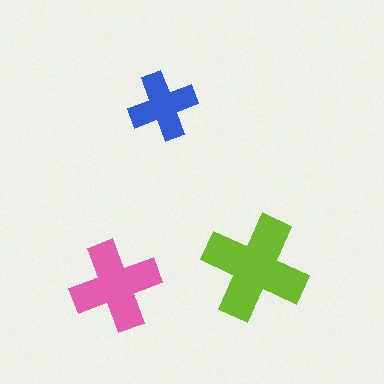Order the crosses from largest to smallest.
the lime one, the pink one, the blue one.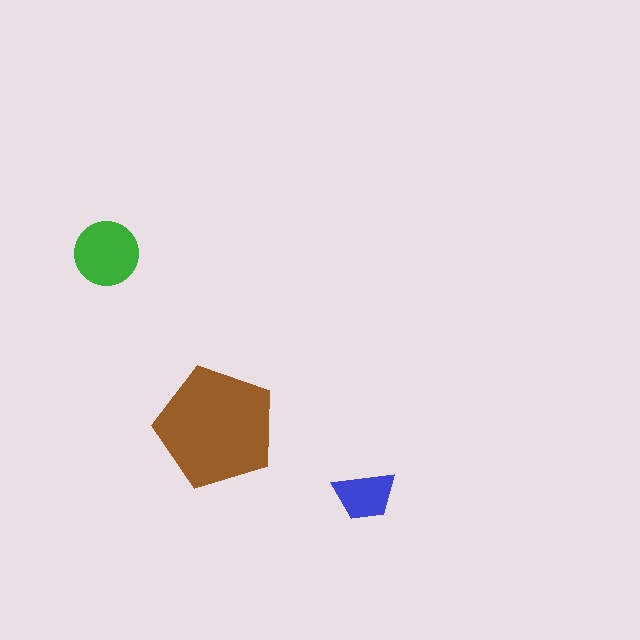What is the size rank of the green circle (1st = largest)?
2nd.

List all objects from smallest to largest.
The blue trapezoid, the green circle, the brown pentagon.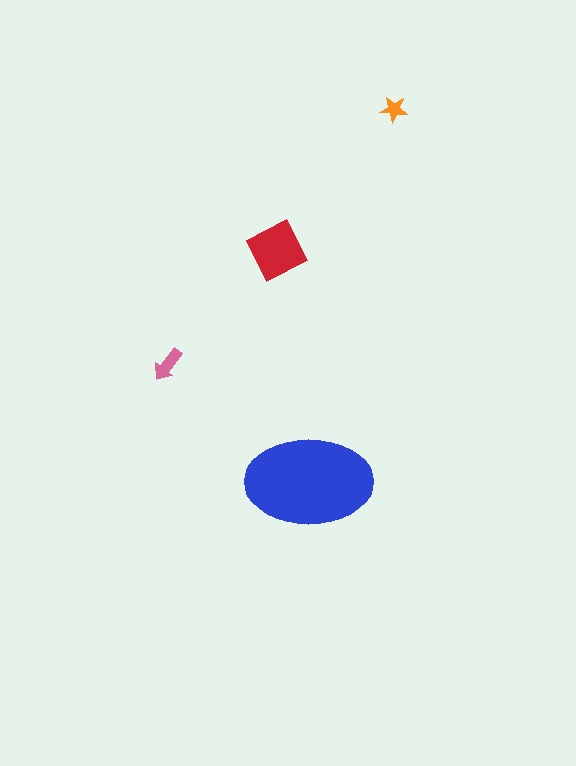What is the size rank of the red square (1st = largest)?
2nd.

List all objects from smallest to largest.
The orange star, the pink arrow, the red square, the blue ellipse.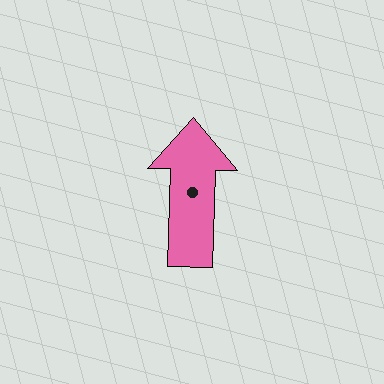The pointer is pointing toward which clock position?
Roughly 12 o'clock.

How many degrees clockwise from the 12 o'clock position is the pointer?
Approximately 1 degrees.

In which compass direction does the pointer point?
North.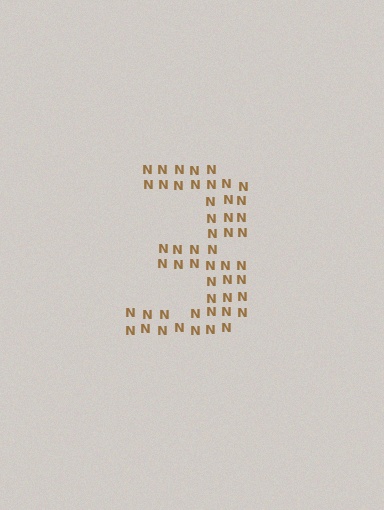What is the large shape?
The large shape is the digit 3.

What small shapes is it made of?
It is made of small letter N's.